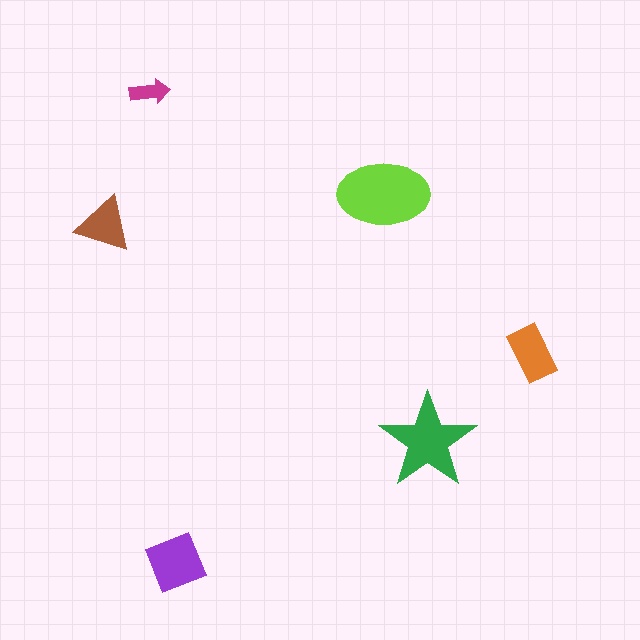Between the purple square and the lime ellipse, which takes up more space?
The lime ellipse.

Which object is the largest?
The lime ellipse.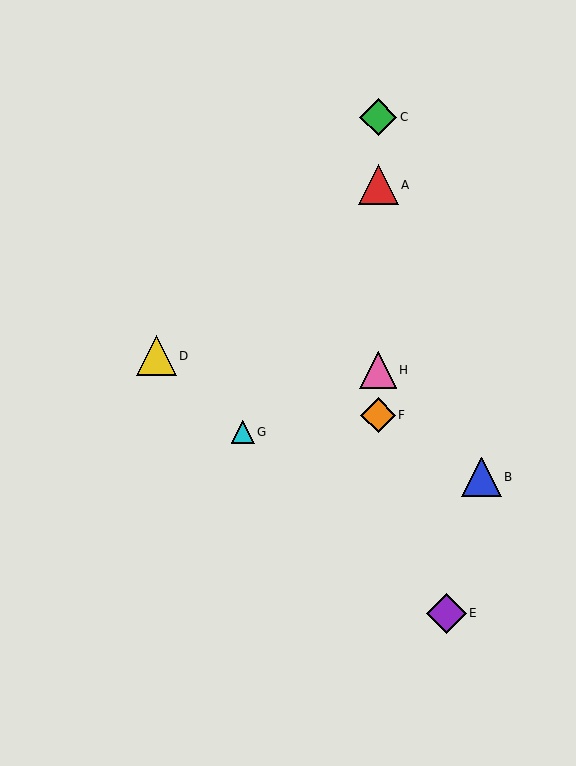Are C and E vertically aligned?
No, C is at x≈378 and E is at x≈446.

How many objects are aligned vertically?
4 objects (A, C, F, H) are aligned vertically.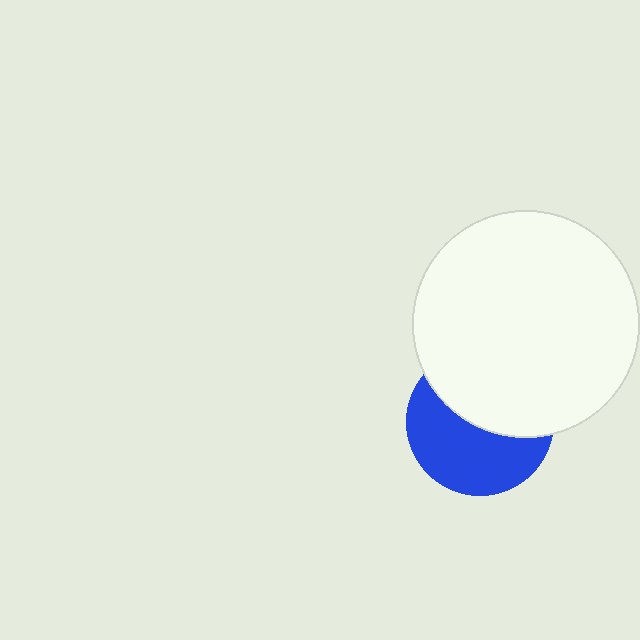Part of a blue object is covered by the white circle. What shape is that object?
It is a circle.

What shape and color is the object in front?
The object in front is a white circle.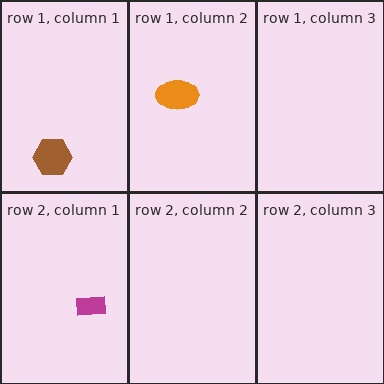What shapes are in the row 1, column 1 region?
The brown hexagon.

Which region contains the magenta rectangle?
The row 2, column 1 region.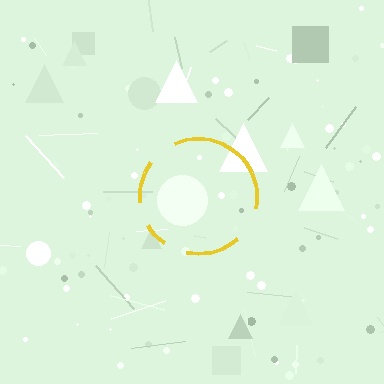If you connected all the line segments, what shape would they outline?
They would outline a circle.